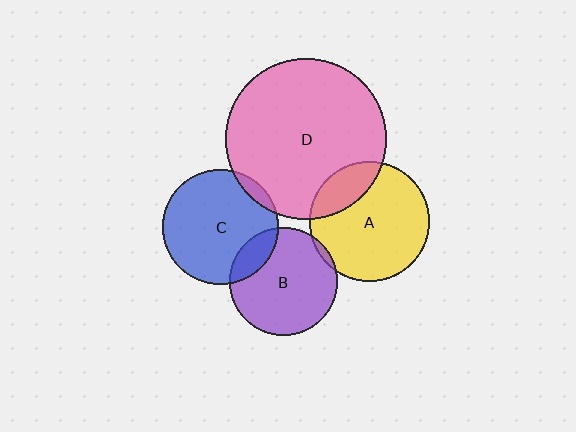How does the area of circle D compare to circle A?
Approximately 1.8 times.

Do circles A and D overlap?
Yes.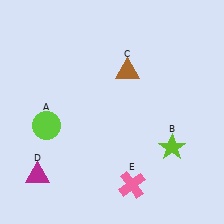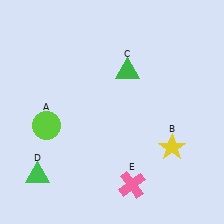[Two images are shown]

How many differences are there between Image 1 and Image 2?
There are 3 differences between the two images.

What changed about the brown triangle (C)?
In Image 1, C is brown. In Image 2, it changed to green.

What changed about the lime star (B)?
In Image 1, B is lime. In Image 2, it changed to yellow.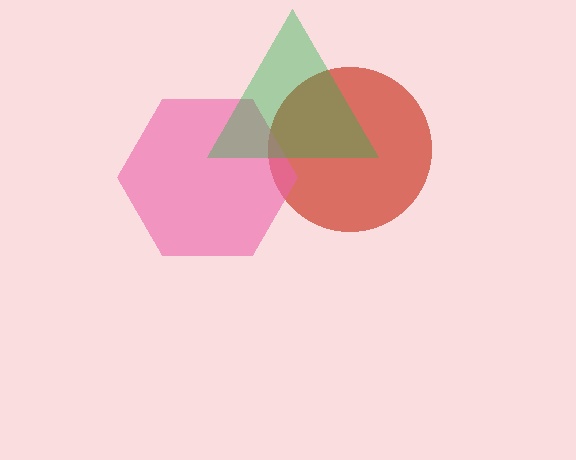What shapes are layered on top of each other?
The layered shapes are: a red circle, a pink hexagon, a green triangle.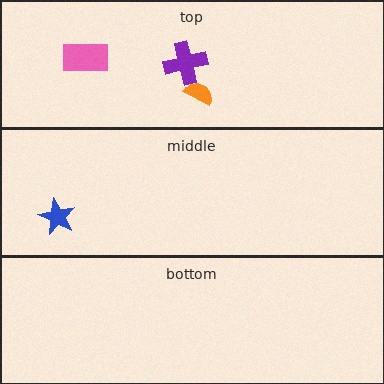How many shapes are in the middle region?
1.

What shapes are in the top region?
The pink rectangle, the orange semicircle, the purple cross.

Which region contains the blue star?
The middle region.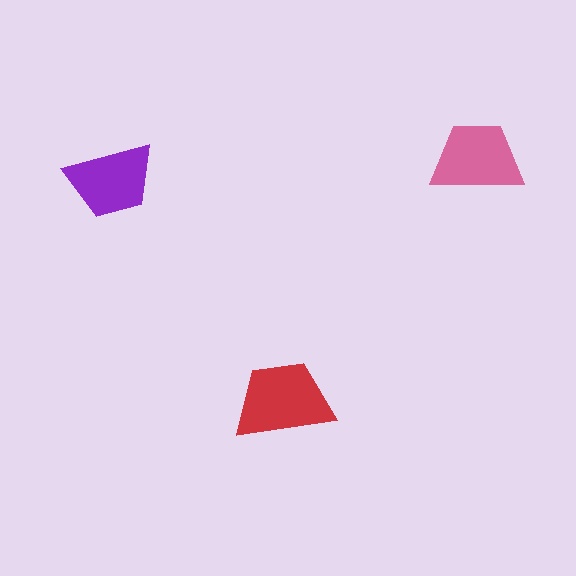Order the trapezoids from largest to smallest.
the red one, the pink one, the purple one.